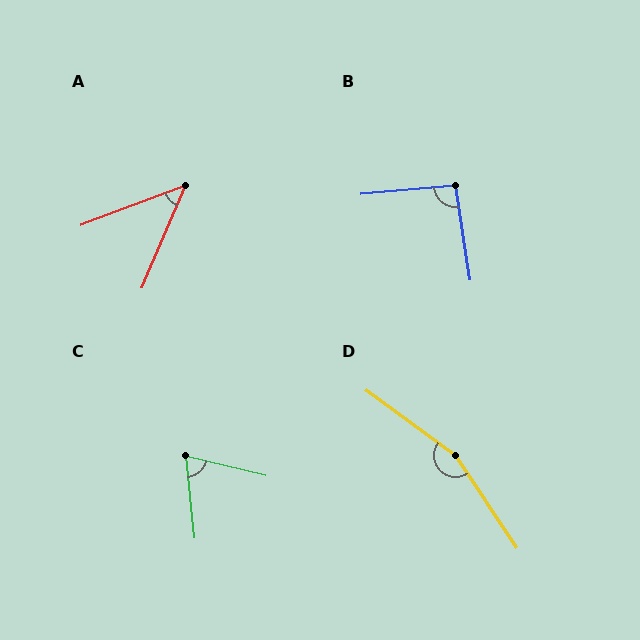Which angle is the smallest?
A, at approximately 46 degrees.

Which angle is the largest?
D, at approximately 160 degrees.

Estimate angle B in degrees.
Approximately 93 degrees.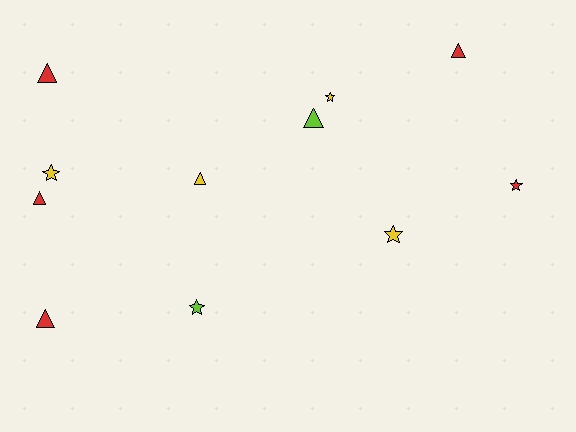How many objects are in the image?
There are 11 objects.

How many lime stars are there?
There is 1 lime star.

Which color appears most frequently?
Red, with 5 objects.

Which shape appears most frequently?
Triangle, with 6 objects.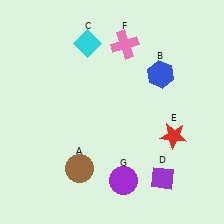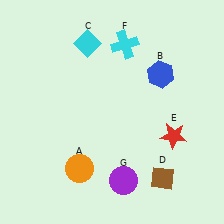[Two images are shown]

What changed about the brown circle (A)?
In Image 1, A is brown. In Image 2, it changed to orange.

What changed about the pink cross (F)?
In Image 1, F is pink. In Image 2, it changed to cyan.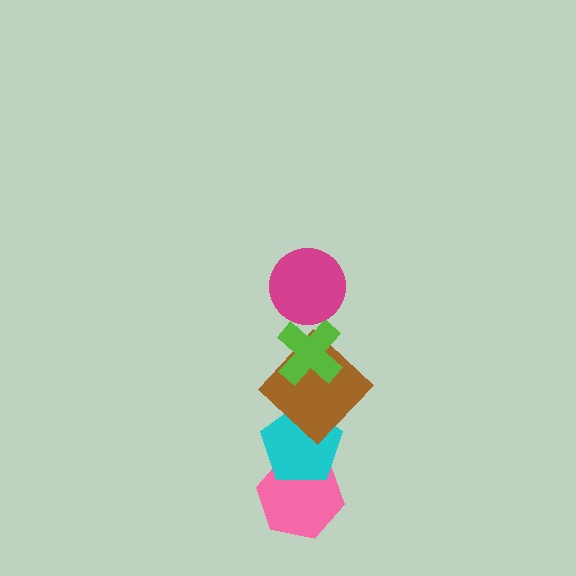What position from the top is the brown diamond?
The brown diamond is 3rd from the top.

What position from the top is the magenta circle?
The magenta circle is 1st from the top.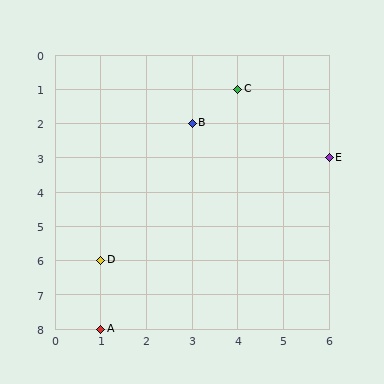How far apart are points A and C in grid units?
Points A and C are 3 columns and 7 rows apart (about 7.6 grid units diagonally).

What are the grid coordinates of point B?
Point B is at grid coordinates (3, 2).